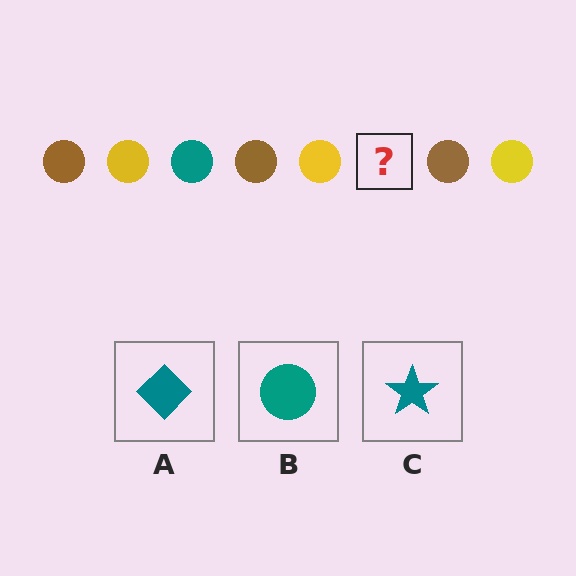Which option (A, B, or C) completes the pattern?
B.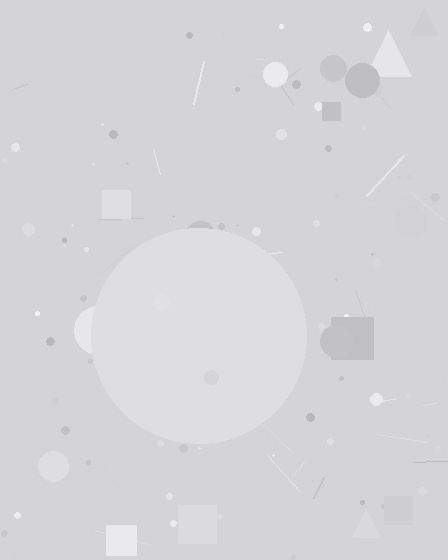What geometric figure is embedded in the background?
A circle is embedded in the background.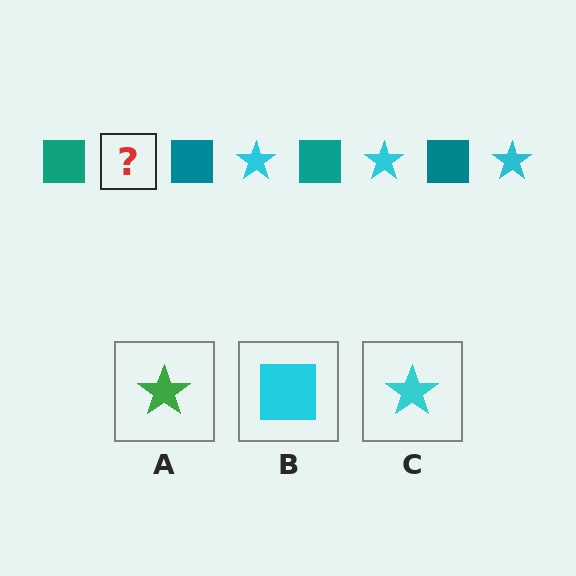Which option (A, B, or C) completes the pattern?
C.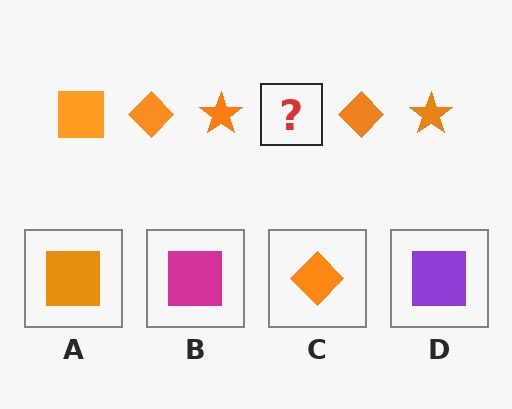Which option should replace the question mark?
Option A.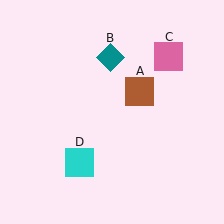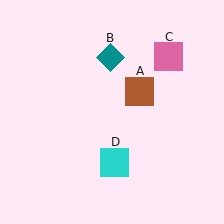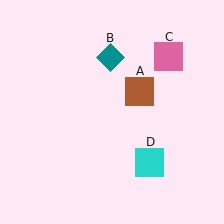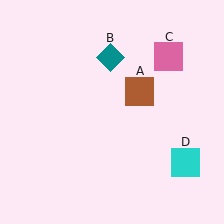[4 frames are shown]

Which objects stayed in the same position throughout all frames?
Brown square (object A) and teal diamond (object B) and pink square (object C) remained stationary.